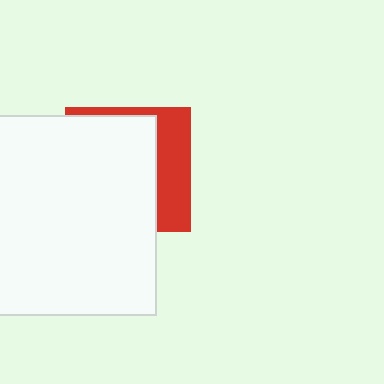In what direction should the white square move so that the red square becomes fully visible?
The white square should move left. That is the shortest direction to clear the overlap and leave the red square fully visible.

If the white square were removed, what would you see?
You would see the complete red square.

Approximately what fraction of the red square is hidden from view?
Roughly 68% of the red square is hidden behind the white square.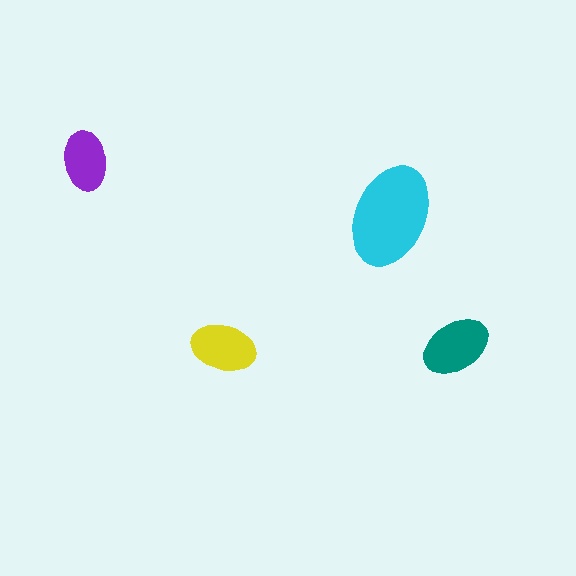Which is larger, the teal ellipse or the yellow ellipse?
The teal one.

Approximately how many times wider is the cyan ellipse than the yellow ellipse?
About 1.5 times wider.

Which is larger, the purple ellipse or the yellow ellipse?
The yellow one.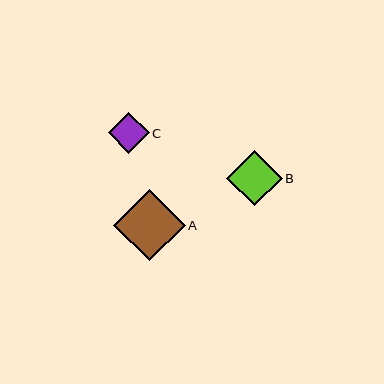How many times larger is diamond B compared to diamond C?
Diamond B is approximately 1.3 times the size of diamond C.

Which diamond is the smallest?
Diamond C is the smallest with a size of approximately 41 pixels.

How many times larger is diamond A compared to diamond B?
Diamond A is approximately 1.3 times the size of diamond B.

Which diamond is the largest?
Diamond A is the largest with a size of approximately 71 pixels.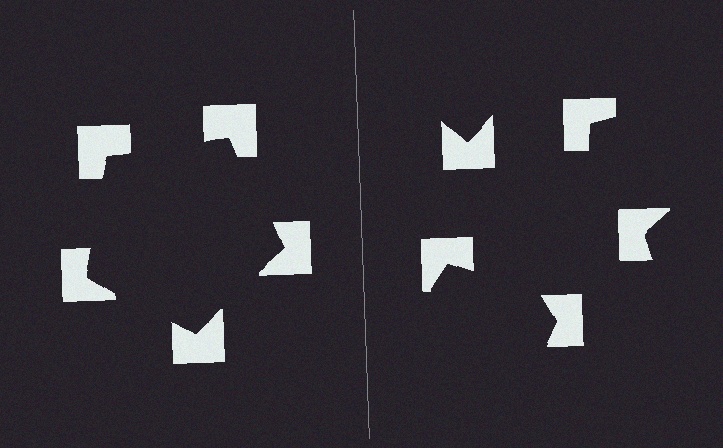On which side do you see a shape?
An illusory pentagon appears on the left side. On the right side the wedge cuts are rotated, so no coherent shape forms.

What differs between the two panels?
The notched squares are positioned identically on both sides; only the wedge orientations differ. On the left they align to a pentagon; on the right they are misaligned.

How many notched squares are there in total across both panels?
10 — 5 on each side.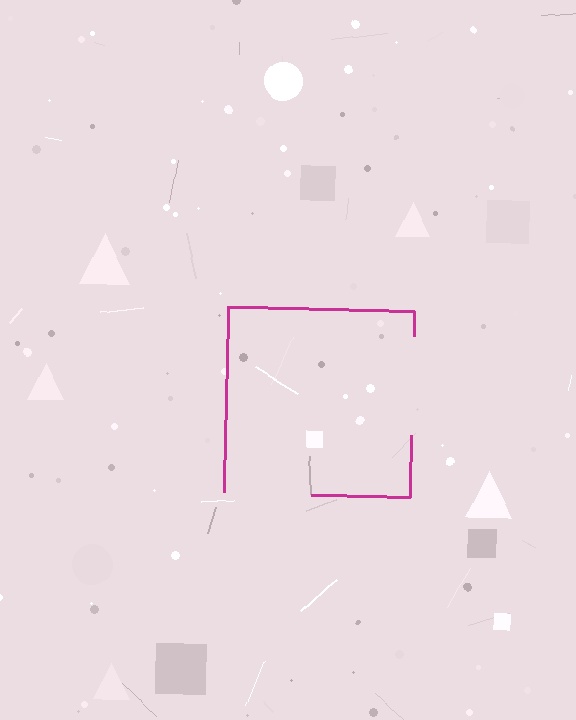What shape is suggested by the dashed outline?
The dashed outline suggests a square.